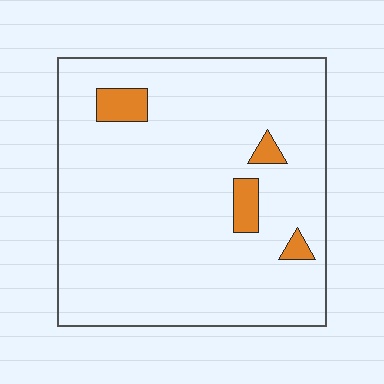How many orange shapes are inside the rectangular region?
4.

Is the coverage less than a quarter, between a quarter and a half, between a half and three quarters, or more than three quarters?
Less than a quarter.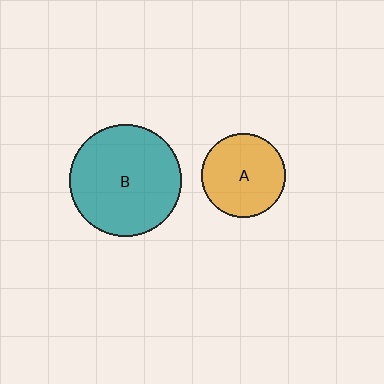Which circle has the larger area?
Circle B (teal).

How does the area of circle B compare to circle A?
Approximately 1.8 times.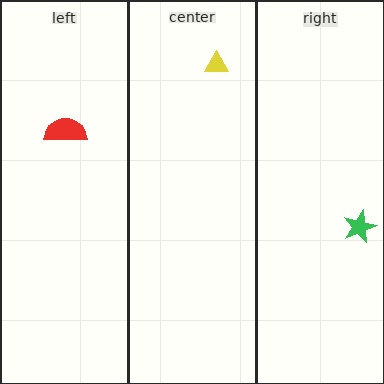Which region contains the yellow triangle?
The center region.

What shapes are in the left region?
The red semicircle.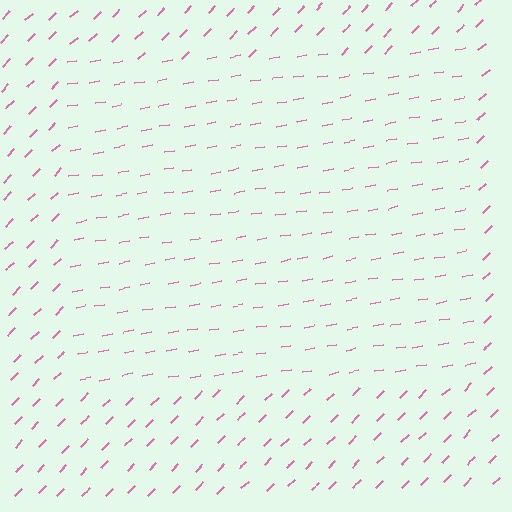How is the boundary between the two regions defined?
The boundary is defined purely by a change in line orientation (approximately 34 degrees difference). All lines are the same color and thickness.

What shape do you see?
I see a rectangle.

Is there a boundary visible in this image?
Yes, there is a texture boundary formed by a change in line orientation.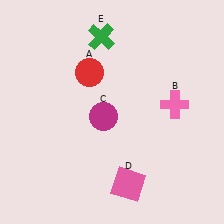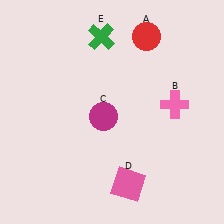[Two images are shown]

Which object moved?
The red circle (A) moved right.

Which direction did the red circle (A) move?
The red circle (A) moved right.